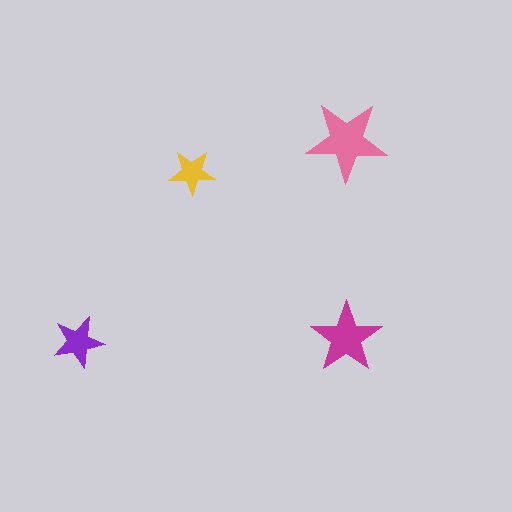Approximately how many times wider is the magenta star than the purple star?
About 1.5 times wider.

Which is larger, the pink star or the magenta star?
The pink one.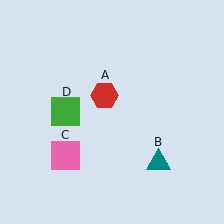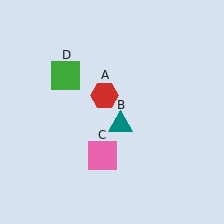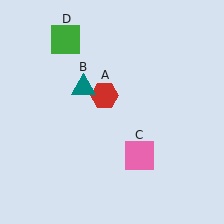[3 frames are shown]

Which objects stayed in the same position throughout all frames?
Red hexagon (object A) remained stationary.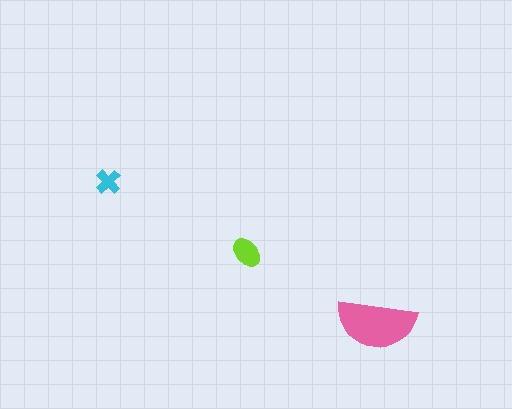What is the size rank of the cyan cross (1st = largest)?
3rd.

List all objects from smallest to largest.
The cyan cross, the lime ellipse, the pink semicircle.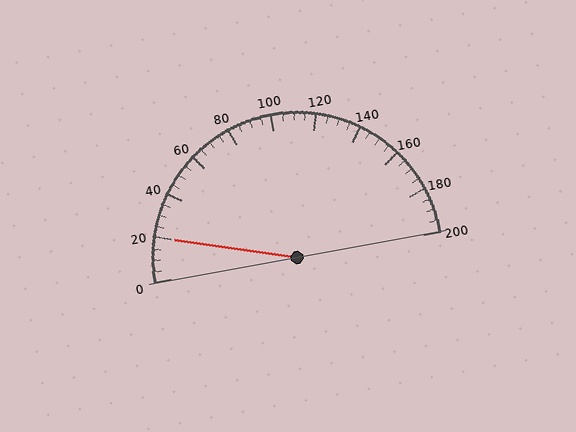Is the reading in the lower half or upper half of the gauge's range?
The reading is in the lower half of the range (0 to 200).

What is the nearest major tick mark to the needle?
The nearest major tick mark is 20.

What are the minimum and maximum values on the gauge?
The gauge ranges from 0 to 200.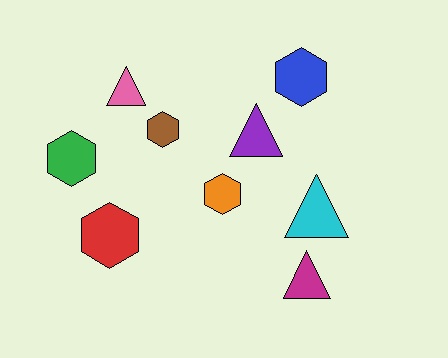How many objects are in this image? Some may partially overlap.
There are 9 objects.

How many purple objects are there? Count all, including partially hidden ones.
There is 1 purple object.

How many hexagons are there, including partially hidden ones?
There are 5 hexagons.